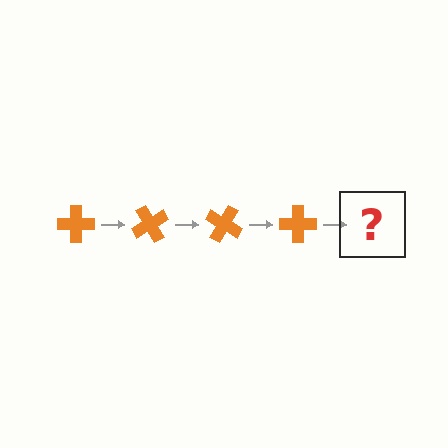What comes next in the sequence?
The next element should be an orange cross rotated 240 degrees.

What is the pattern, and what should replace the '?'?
The pattern is that the cross rotates 60 degrees each step. The '?' should be an orange cross rotated 240 degrees.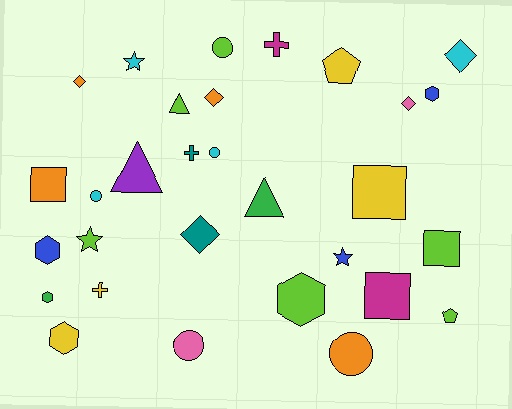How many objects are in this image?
There are 30 objects.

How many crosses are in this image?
There are 3 crosses.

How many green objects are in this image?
There are 2 green objects.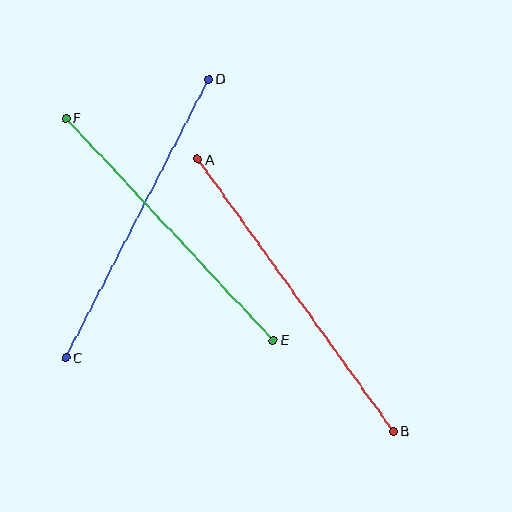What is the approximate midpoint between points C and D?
The midpoint is at approximately (137, 218) pixels.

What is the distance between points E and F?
The distance is approximately 304 pixels.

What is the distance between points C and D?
The distance is approximately 313 pixels.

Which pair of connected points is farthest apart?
Points A and B are farthest apart.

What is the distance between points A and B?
The distance is approximately 335 pixels.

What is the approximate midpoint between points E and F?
The midpoint is at approximately (170, 229) pixels.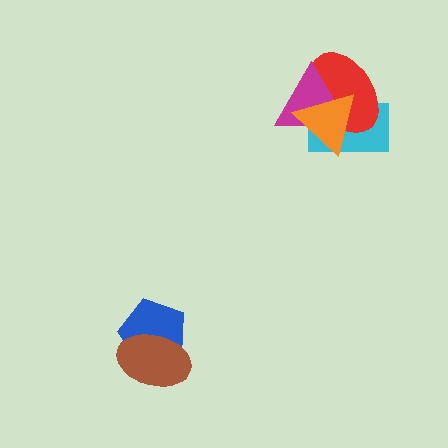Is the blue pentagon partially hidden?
Yes, it is partially covered by another shape.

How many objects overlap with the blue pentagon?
1 object overlaps with the blue pentagon.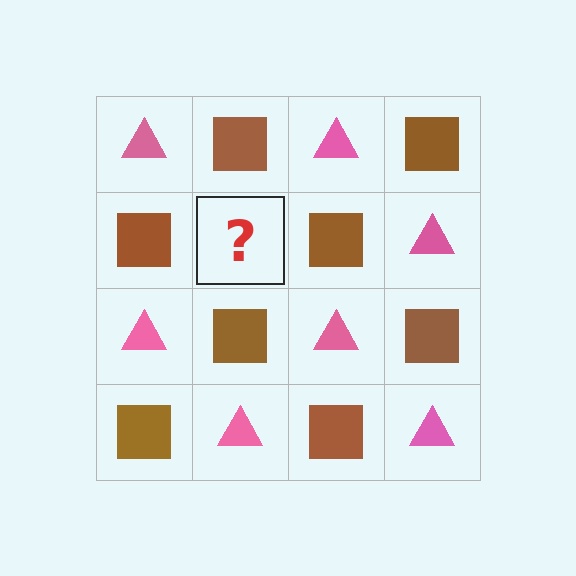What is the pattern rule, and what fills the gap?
The rule is that it alternates pink triangle and brown square in a checkerboard pattern. The gap should be filled with a pink triangle.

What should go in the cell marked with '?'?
The missing cell should contain a pink triangle.